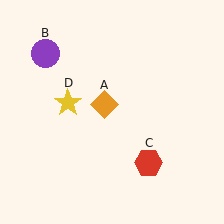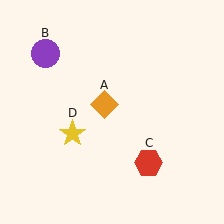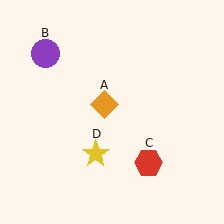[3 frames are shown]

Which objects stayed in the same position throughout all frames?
Orange diamond (object A) and purple circle (object B) and red hexagon (object C) remained stationary.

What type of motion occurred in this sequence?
The yellow star (object D) rotated counterclockwise around the center of the scene.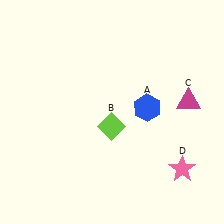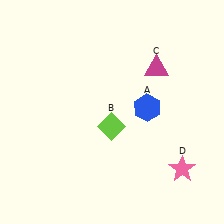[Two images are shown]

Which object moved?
The magenta triangle (C) moved up.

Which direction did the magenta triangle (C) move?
The magenta triangle (C) moved up.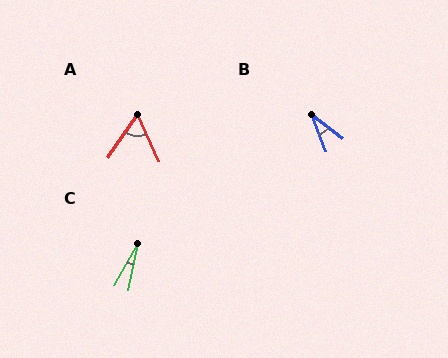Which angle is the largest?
A, at approximately 59 degrees.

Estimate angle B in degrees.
Approximately 32 degrees.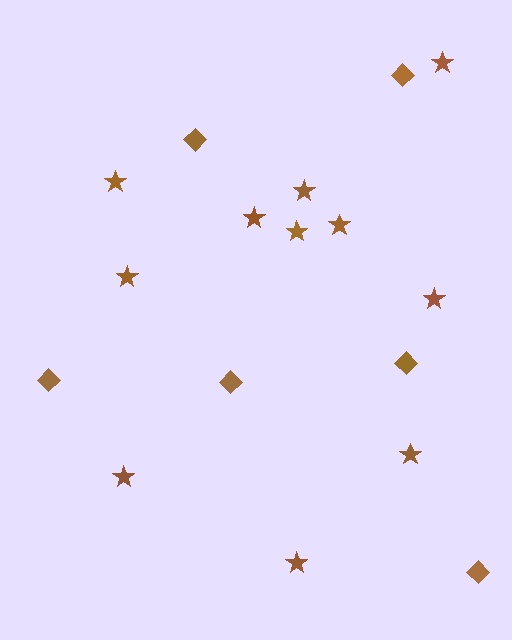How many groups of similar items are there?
There are 2 groups: one group of diamonds (6) and one group of stars (11).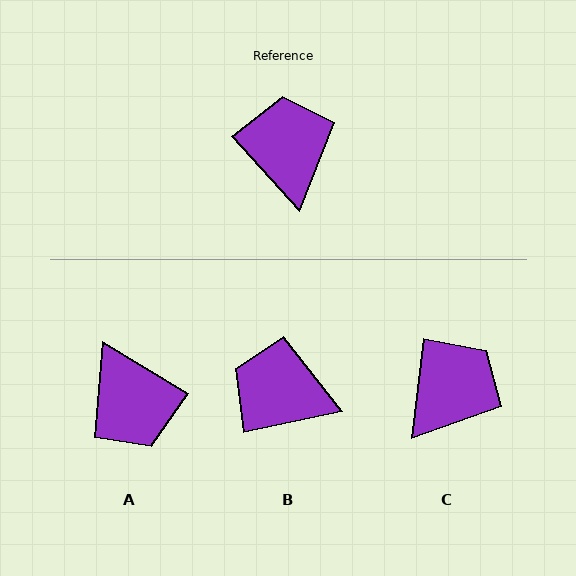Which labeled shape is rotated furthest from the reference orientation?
A, about 163 degrees away.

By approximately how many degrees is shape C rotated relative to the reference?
Approximately 49 degrees clockwise.